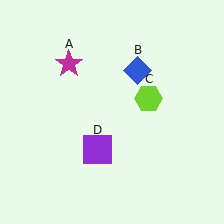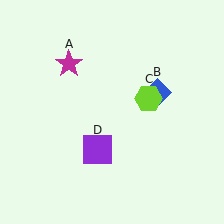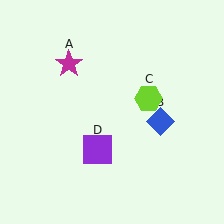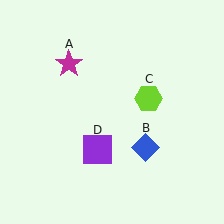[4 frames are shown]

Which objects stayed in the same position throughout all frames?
Magenta star (object A) and lime hexagon (object C) and purple square (object D) remained stationary.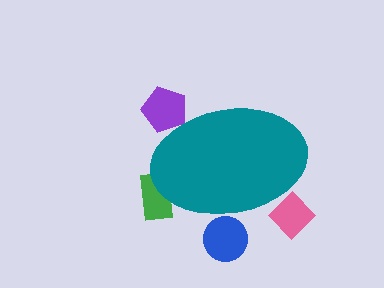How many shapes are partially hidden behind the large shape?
4 shapes are partially hidden.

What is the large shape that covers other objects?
A teal ellipse.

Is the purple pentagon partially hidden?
Yes, the purple pentagon is partially hidden behind the teal ellipse.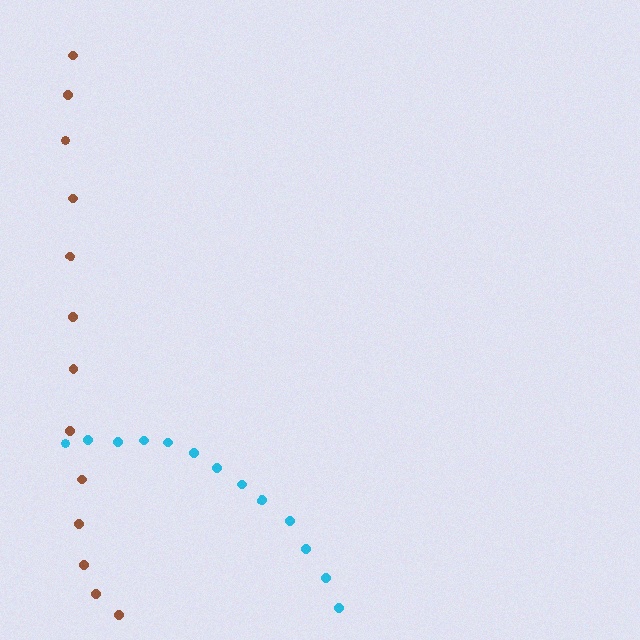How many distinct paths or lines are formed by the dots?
There are 2 distinct paths.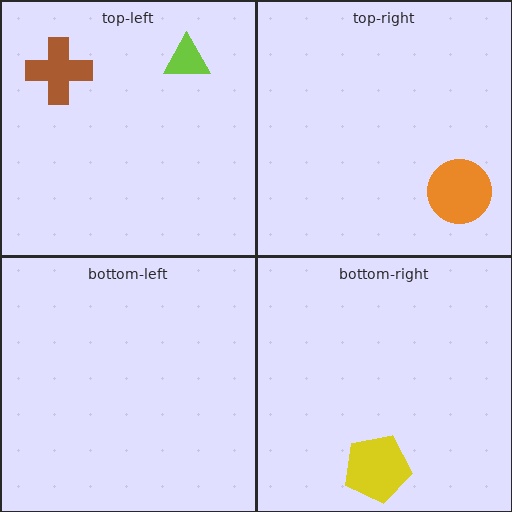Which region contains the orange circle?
The top-right region.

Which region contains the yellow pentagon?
The bottom-right region.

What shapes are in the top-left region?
The brown cross, the lime triangle.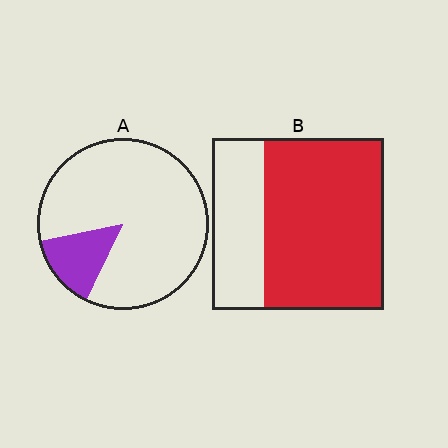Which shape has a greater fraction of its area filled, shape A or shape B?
Shape B.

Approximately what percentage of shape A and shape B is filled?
A is approximately 15% and B is approximately 70%.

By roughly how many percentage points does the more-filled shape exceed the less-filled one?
By roughly 55 percentage points (B over A).